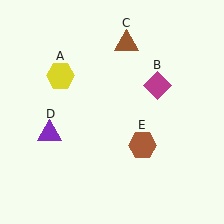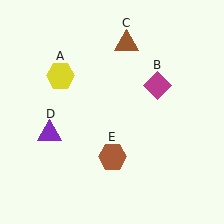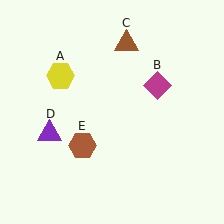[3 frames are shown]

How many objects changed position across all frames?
1 object changed position: brown hexagon (object E).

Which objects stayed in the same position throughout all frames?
Yellow hexagon (object A) and magenta diamond (object B) and brown triangle (object C) and purple triangle (object D) remained stationary.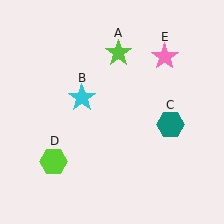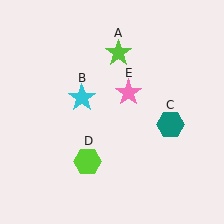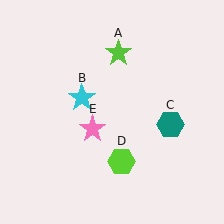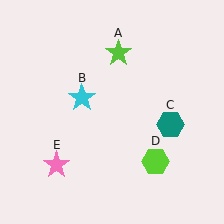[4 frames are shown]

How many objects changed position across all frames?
2 objects changed position: lime hexagon (object D), pink star (object E).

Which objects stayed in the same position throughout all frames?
Lime star (object A) and cyan star (object B) and teal hexagon (object C) remained stationary.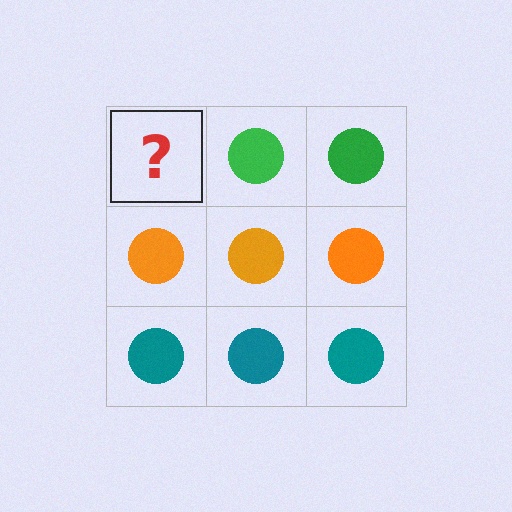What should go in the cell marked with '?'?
The missing cell should contain a green circle.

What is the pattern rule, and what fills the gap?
The rule is that each row has a consistent color. The gap should be filled with a green circle.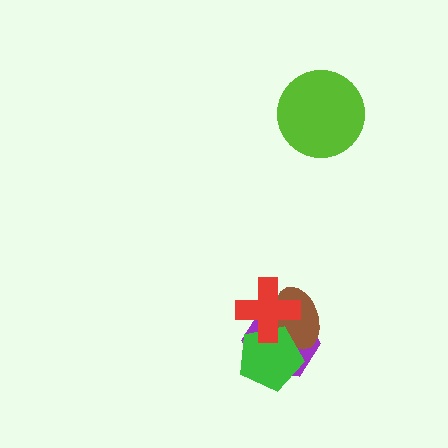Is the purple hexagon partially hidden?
Yes, it is partially covered by another shape.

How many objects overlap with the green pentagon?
3 objects overlap with the green pentagon.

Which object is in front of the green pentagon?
The red cross is in front of the green pentagon.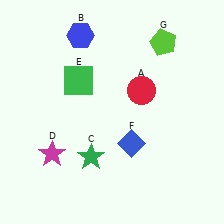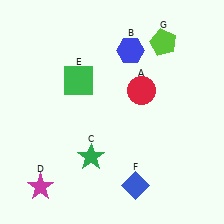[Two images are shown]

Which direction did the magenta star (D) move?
The magenta star (D) moved down.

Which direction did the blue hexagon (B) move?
The blue hexagon (B) moved right.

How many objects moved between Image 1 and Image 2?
3 objects moved between the two images.